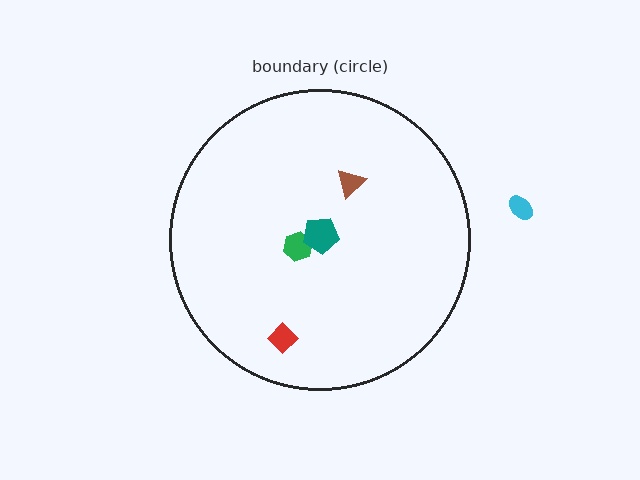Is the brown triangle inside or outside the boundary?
Inside.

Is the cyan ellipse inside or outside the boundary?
Outside.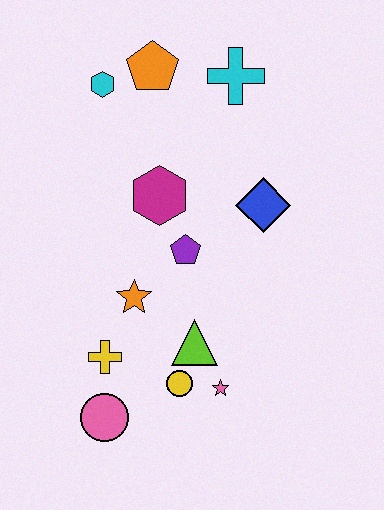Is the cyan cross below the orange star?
No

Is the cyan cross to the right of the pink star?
Yes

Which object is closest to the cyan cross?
The orange pentagon is closest to the cyan cross.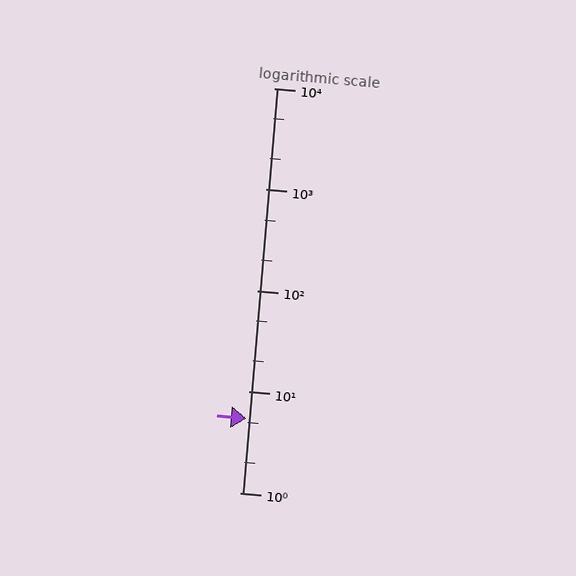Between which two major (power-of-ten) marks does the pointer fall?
The pointer is between 1 and 10.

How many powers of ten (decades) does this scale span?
The scale spans 4 decades, from 1 to 10000.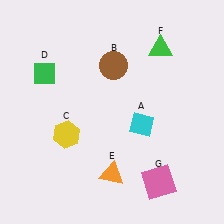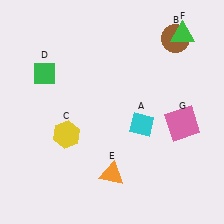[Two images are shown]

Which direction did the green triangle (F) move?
The green triangle (F) moved right.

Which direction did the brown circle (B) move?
The brown circle (B) moved right.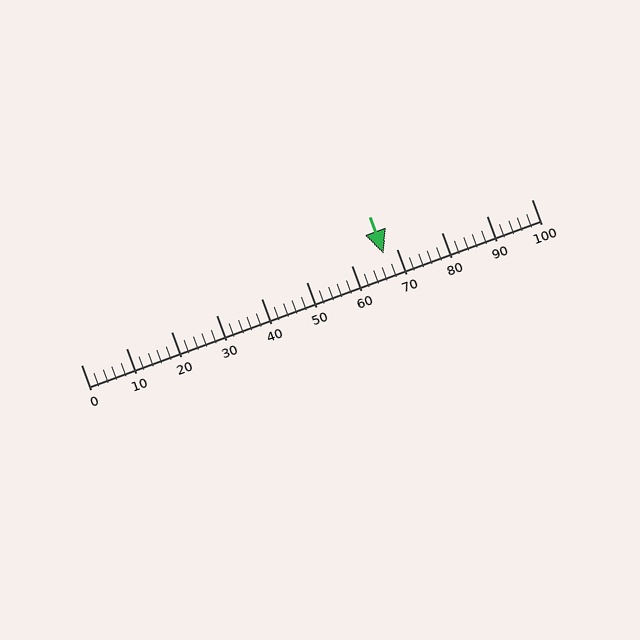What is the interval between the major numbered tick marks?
The major tick marks are spaced 10 units apart.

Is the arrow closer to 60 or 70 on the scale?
The arrow is closer to 70.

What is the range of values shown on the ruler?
The ruler shows values from 0 to 100.